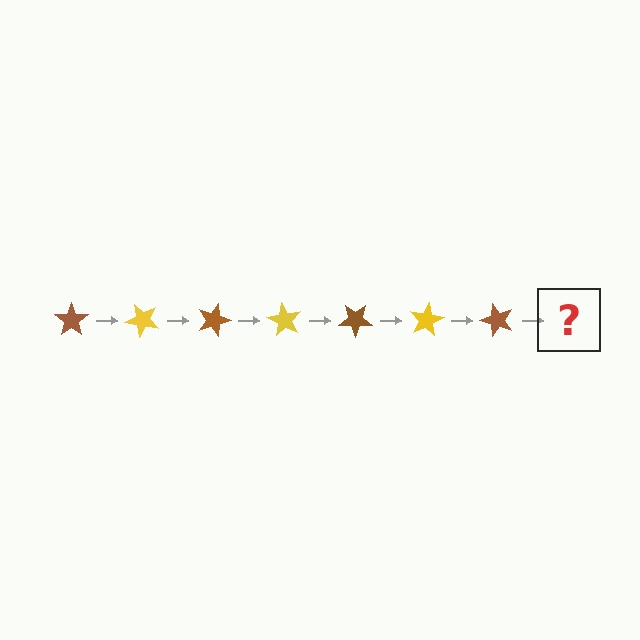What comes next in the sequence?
The next element should be a yellow star, rotated 315 degrees from the start.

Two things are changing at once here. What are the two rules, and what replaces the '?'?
The two rules are that it rotates 45 degrees each step and the color cycles through brown and yellow. The '?' should be a yellow star, rotated 315 degrees from the start.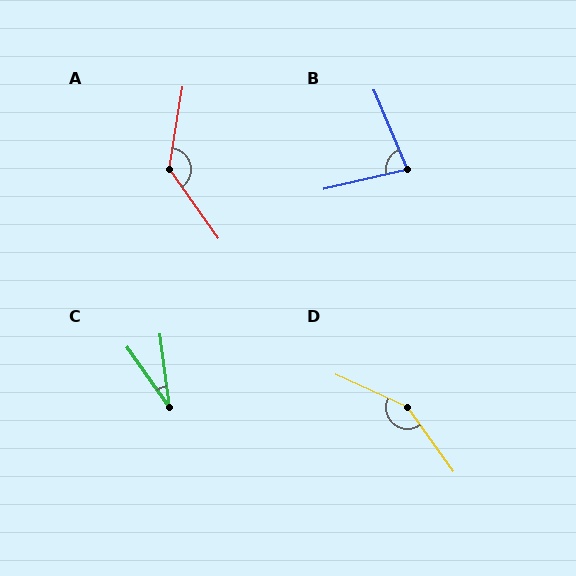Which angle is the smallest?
C, at approximately 28 degrees.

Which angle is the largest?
D, at approximately 150 degrees.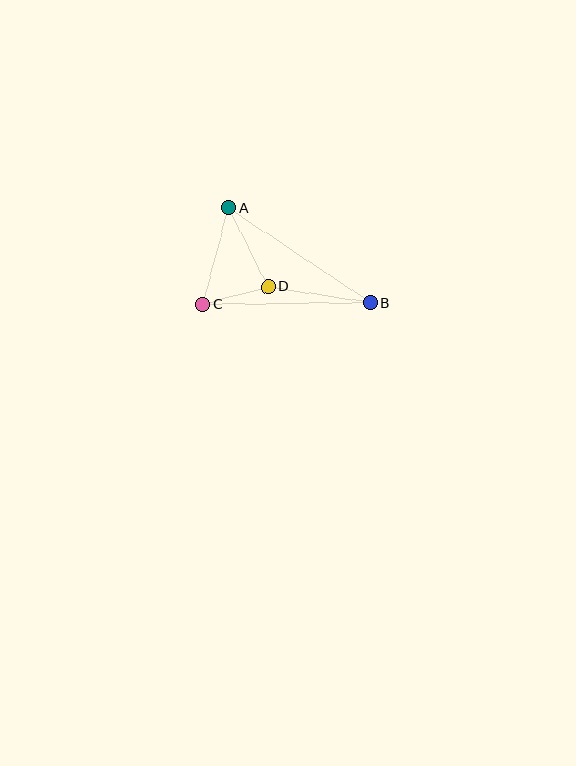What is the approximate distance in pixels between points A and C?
The distance between A and C is approximately 99 pixels.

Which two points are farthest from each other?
Points A and B are farthest from each other.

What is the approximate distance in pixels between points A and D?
The distance between A and D is approximately 88 pixels.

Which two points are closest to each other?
Points C and D are closest to each other.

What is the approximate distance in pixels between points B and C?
The distance between B and C is approximately 167 pixels.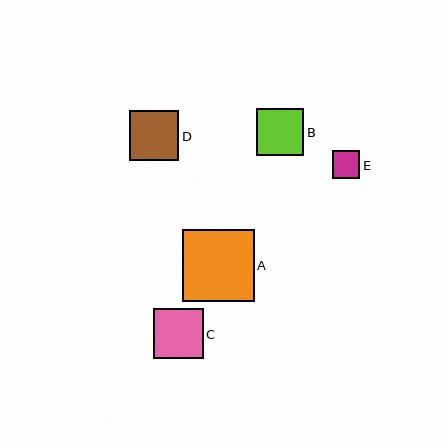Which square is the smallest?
Square E is the smallest with a size of approximately 28 pixels.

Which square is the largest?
Square A is the largest with a size of approximately 72 pixels.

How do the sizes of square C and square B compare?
Square C and square B are approximately the same size.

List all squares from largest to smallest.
From largest to smallest: A, C, D, B, E.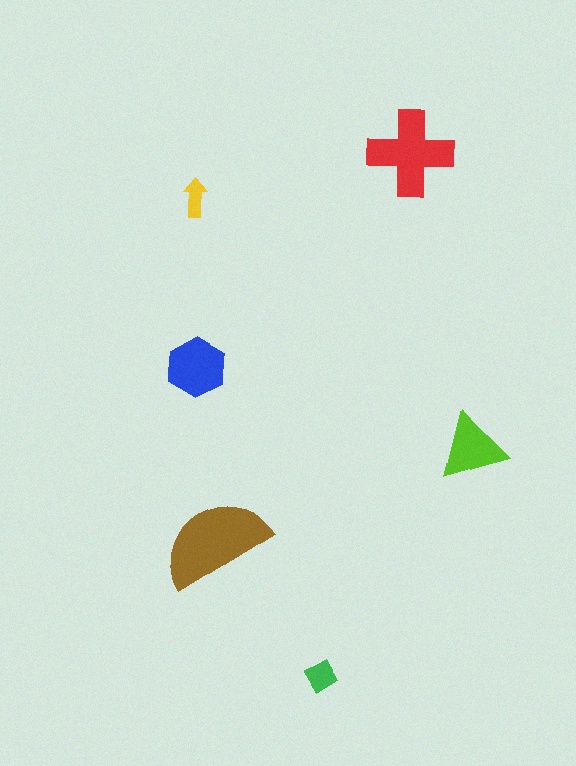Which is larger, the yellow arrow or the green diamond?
The green diamond.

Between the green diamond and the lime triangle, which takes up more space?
The lime triangle.